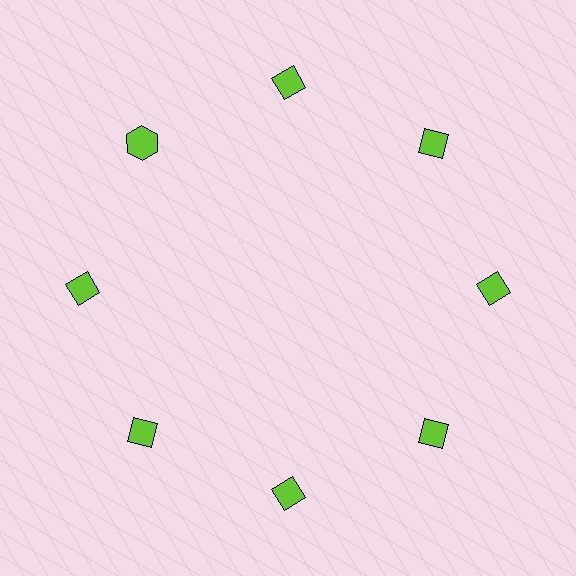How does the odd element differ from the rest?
It has a different shape: hexagon instead of diamond.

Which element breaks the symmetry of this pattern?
The lime hexagon at roughly the 10 o'clock position breaks the symmetry. All other shapes are lime diamonds.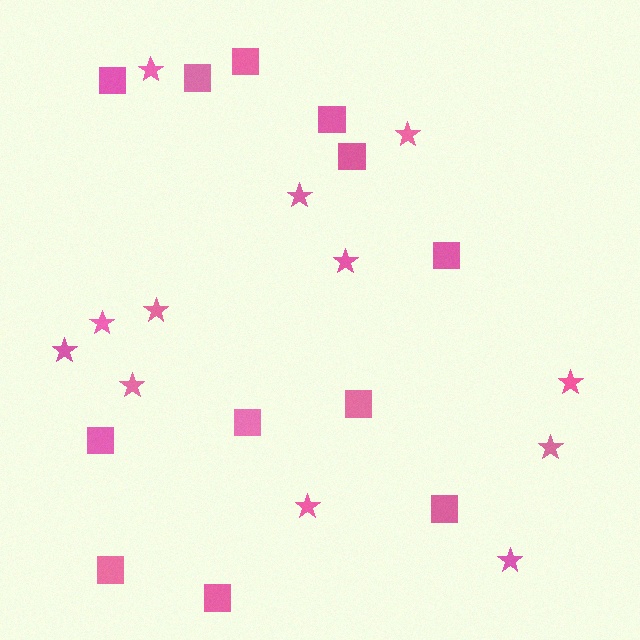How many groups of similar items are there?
There are 2 groups: one group of squares (12) and one group of stars (12).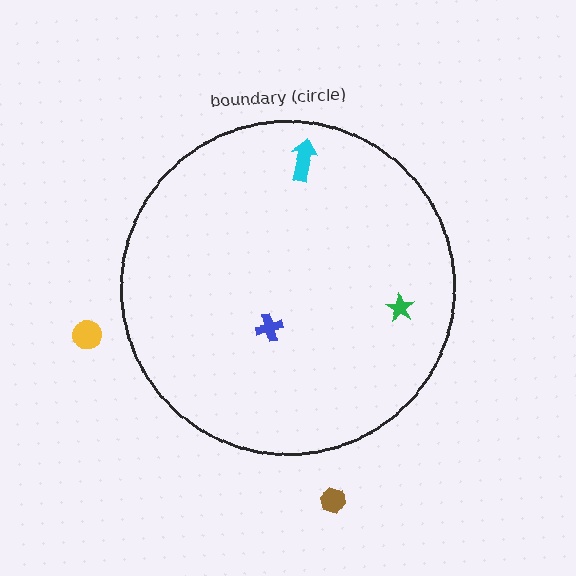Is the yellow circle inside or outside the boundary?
Outside.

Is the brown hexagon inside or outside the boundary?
Outside.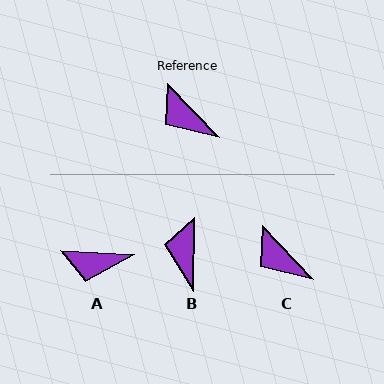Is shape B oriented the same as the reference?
No, it is off by about 45 degrees.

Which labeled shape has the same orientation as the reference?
C.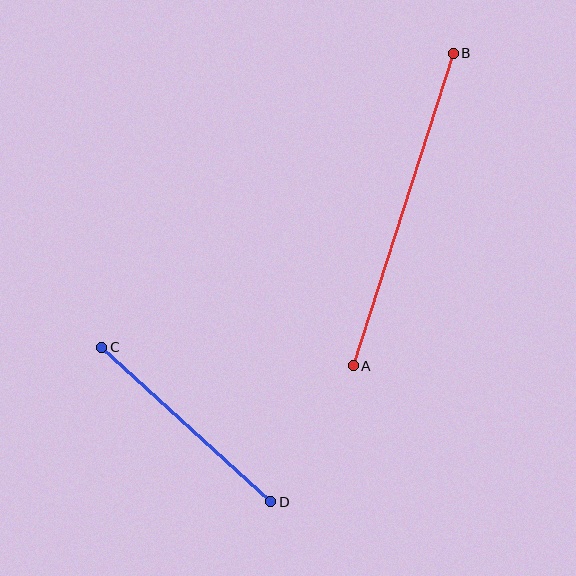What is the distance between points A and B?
The distance is approximately 328 pixels.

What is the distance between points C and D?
The distance is approximately 229 pixels.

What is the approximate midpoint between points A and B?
The midpoint is at approximately (403, 210) pixels.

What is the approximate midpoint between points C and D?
The midpoint is at approximately (186, 424) pixels.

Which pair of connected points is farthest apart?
Points A and B are farthest apart.